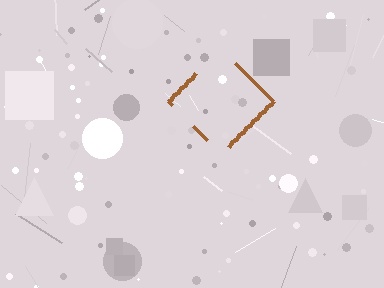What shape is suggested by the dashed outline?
The dashed outline suggests a diamond.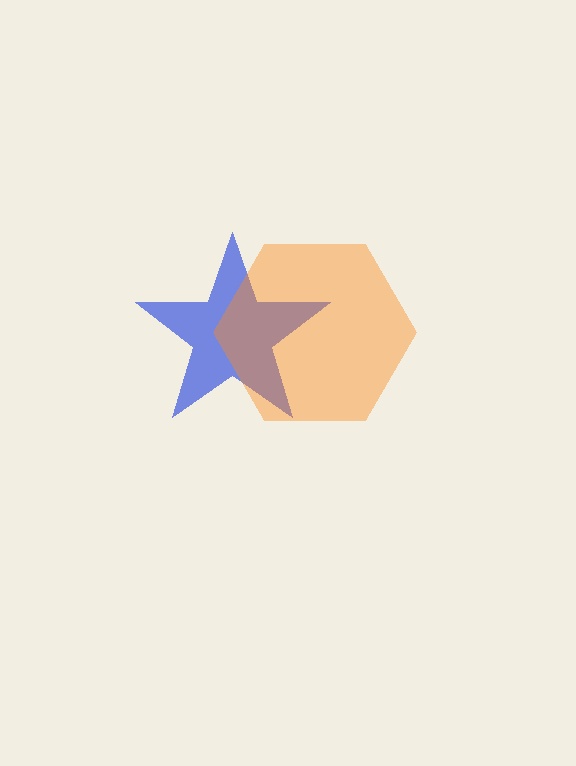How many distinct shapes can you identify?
There are 2 distinct shapes: a blue star, an orange hexagon.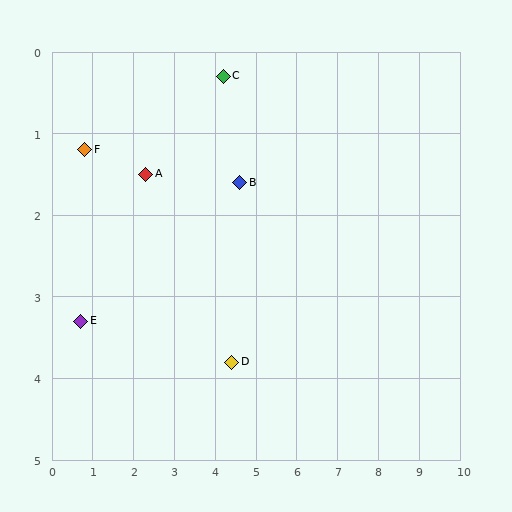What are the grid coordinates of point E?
Point E is at approximately (0.7, 3.3).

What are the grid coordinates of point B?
Point B is at approximately (4.6, 1.6).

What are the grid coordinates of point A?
Point A is at approximately (2.3, 1.5).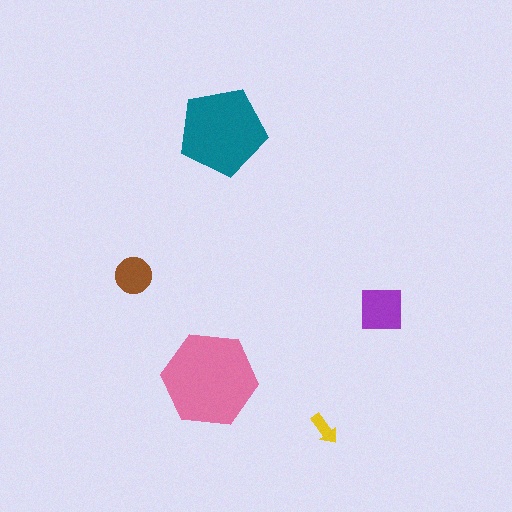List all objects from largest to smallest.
The pink hexagon, the teal pentagon, the purple square, the brown circle, the yellow arrow.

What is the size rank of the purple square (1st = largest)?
3rd.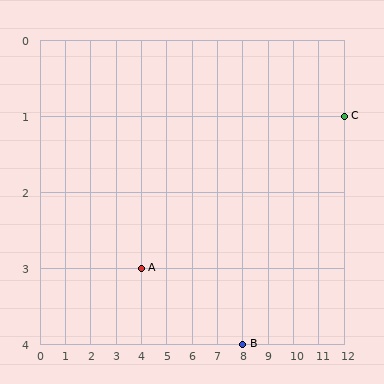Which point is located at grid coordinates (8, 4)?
Point B is at (8, 4).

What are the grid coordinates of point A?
Point A is at grid coordinates (4, 3).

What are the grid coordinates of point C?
Point C is at grid coordinates (12, 1).